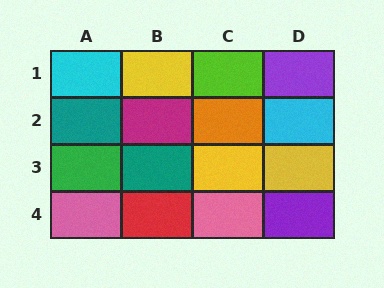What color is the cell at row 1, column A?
Cyan.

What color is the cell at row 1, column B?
Yellow.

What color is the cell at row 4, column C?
Pink.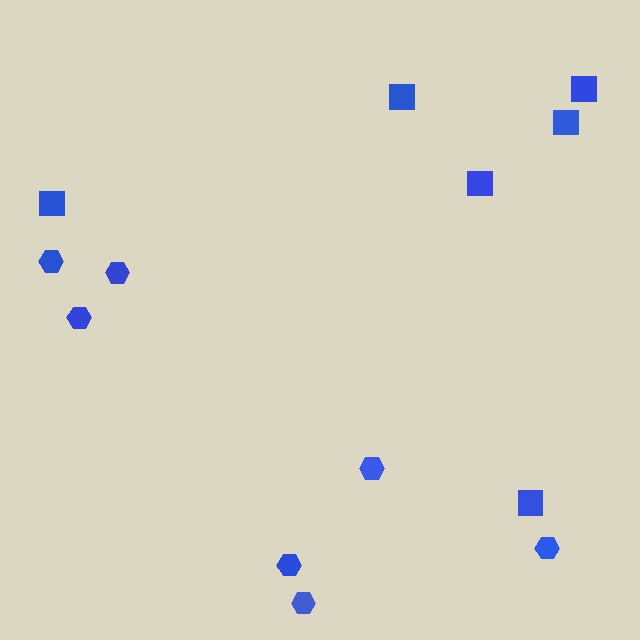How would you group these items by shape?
There are 2 groups: one group of squares (6) and one group of hexagons (7).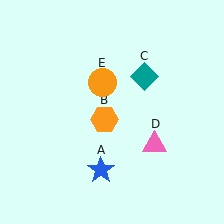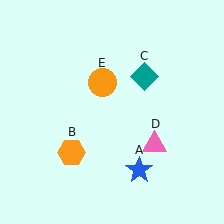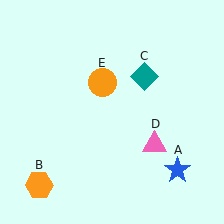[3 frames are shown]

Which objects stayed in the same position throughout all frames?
Teal diamond (object C) and pink triangle (object D) and orange circle (object E) remained stationary.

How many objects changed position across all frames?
2 objects changed position: blue star (object A), orange hexagon (object B).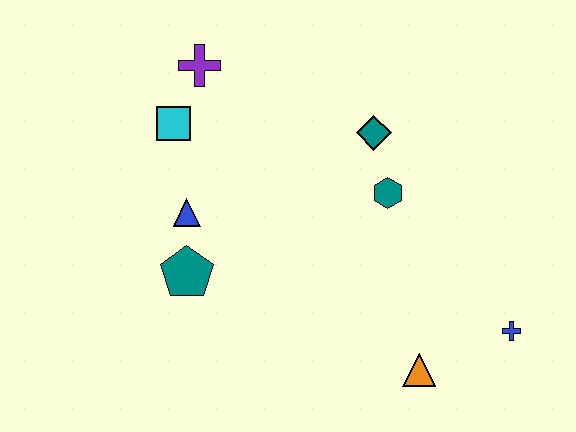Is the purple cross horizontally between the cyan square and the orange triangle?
Yes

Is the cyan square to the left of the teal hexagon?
Yes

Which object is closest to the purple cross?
The cyan square is closest to the purple cross.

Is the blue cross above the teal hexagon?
No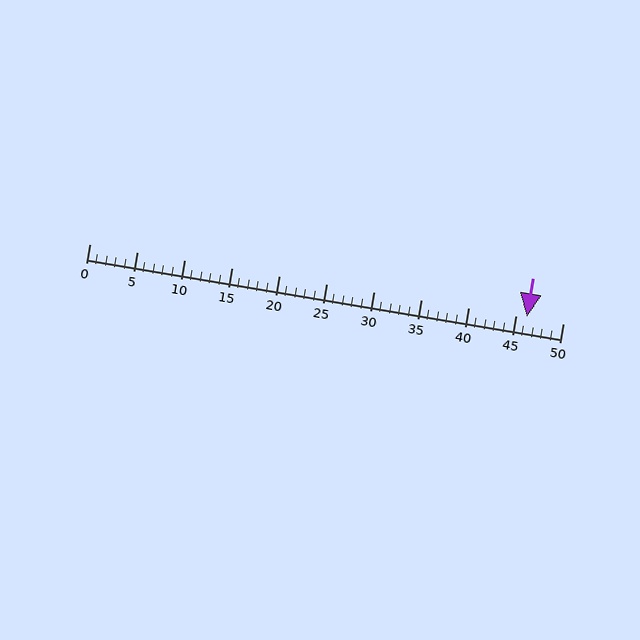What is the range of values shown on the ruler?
The ruler shows values from 0 to 50.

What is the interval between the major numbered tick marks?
The major tick marks are spaced 5 units apart.